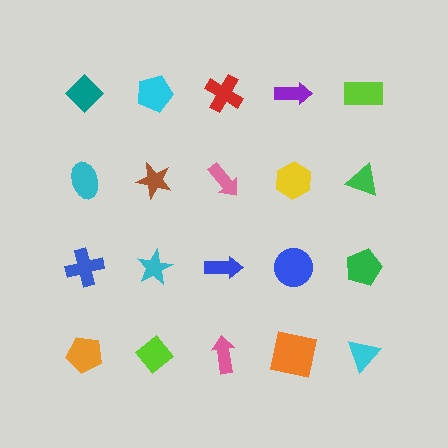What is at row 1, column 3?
A red cross.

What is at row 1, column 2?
A cyan pentagon.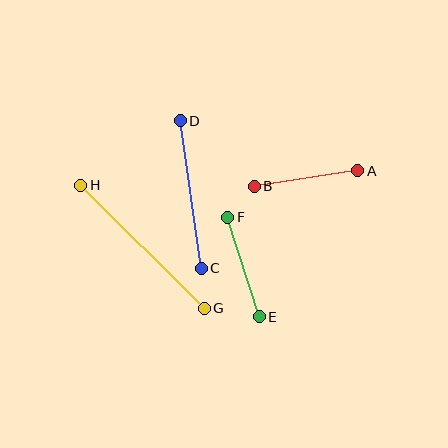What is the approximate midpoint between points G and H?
The midpoint is at approximately (142, 247) pixels.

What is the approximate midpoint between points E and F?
The midpoint is at approximately (243, 267) pixels.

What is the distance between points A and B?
The distance is approximately 105 pixels.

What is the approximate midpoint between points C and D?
The midpoint is at approximately (191, 194) pixels.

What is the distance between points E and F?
The distance is approximately 104 pixels.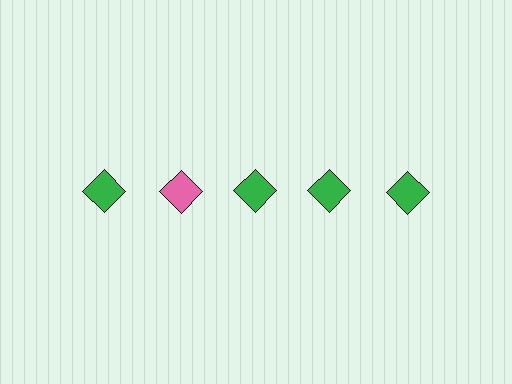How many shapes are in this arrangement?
There are 5 shapes arranged in a grid pattern.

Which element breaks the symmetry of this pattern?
The pink diamond in the top row, second from left column breaks the symmetry. All other shapes are green diamonds.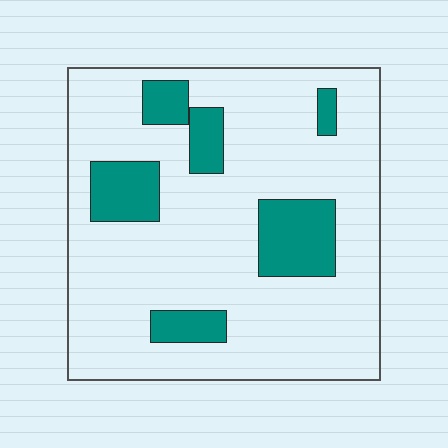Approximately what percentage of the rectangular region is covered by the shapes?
Approximately 20%.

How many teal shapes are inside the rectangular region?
6.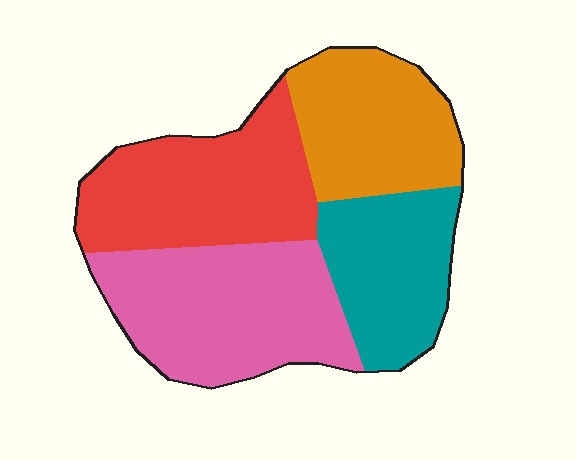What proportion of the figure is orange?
Orange takes up less than a quarter of the figure.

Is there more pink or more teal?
Pink.